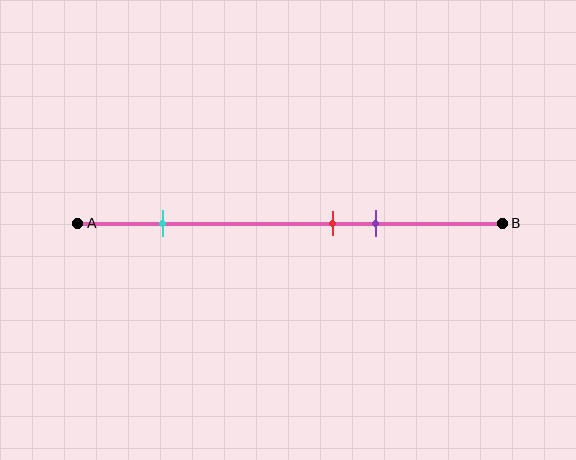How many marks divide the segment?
There are 3 marks dividing the segment.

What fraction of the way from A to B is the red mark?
The red mark is approximately 60% (0.6) of the way from A to B.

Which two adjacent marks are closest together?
The red and purple marks are the closest adjacent pair.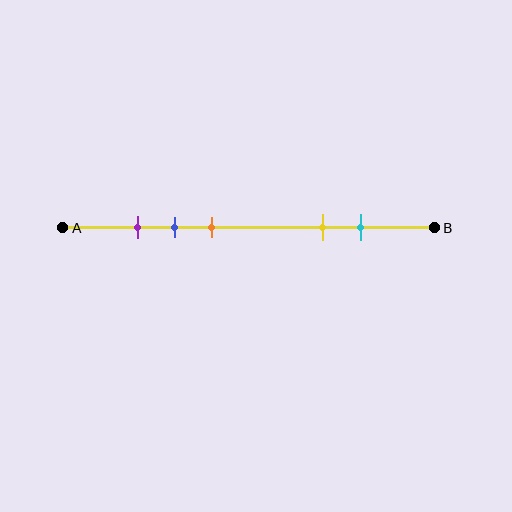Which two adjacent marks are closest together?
The purple and blue marks are the closest adjacent pair.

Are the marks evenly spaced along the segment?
No, the marks are not evenly spaced.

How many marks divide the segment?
There are 5 marks dividing the segment.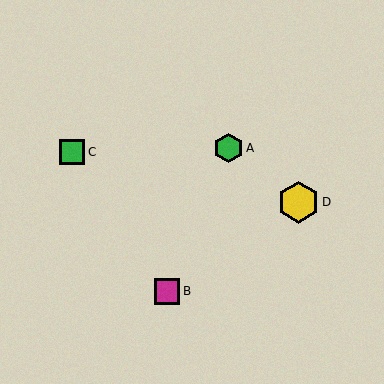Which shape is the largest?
The yellow hexagon (labeled D) is the largest.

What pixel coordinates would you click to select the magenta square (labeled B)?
Click at (167, 291) to select the magenta square B.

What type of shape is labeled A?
Shape A is a green hexagon.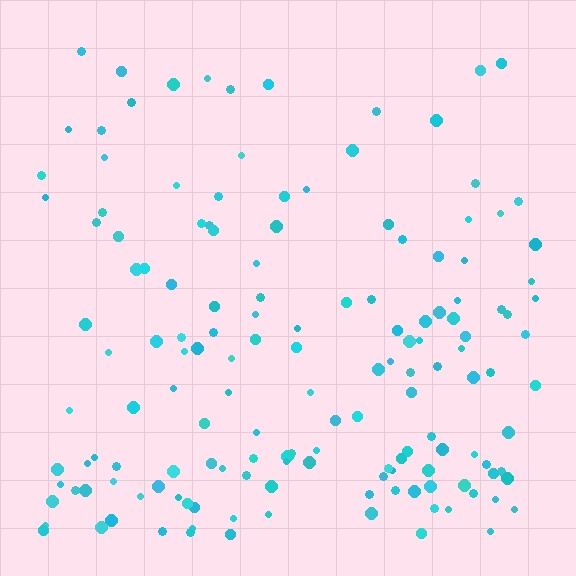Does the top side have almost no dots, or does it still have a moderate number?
Still a moderate number, just noticeably fewer than the bottom.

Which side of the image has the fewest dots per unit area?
The top.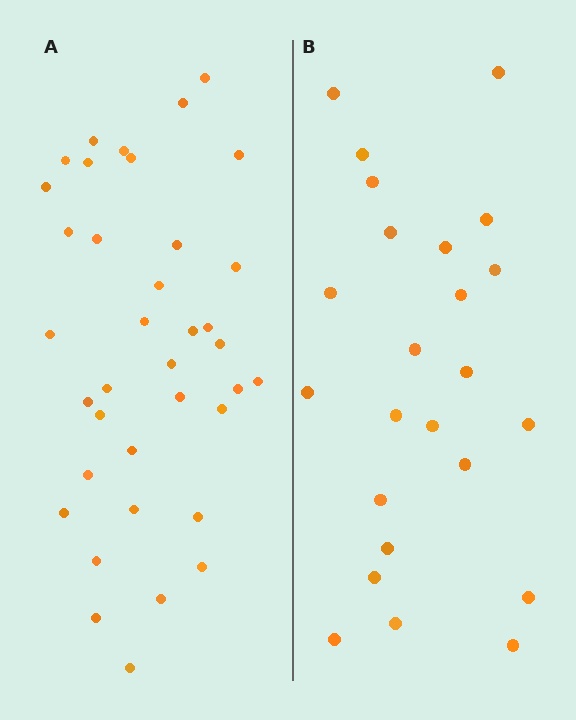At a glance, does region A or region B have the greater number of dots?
Region A (the left region) has more dots.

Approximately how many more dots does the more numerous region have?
Region A has approximately 15 more dots than region B.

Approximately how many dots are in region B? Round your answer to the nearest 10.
About 20 dots. (The exact count is 24, which rounds to 20.)